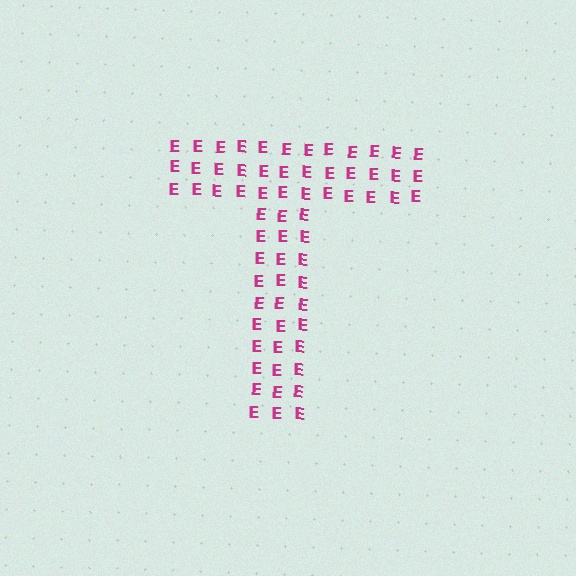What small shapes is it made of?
It is made of small letter E's.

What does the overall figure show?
The overall figure shows the letter T.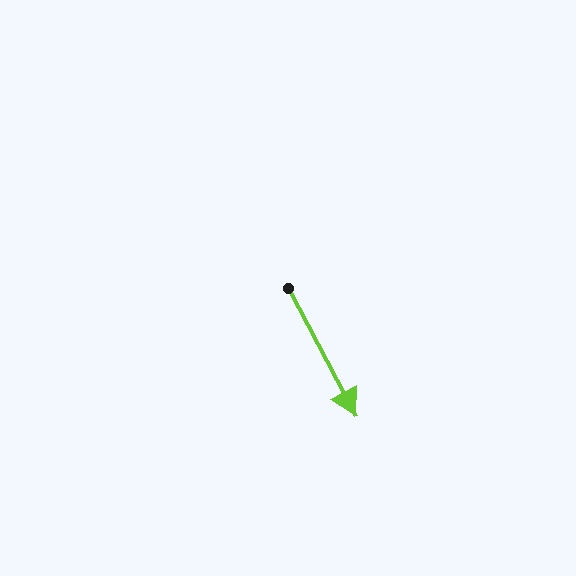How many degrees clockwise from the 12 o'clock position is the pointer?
Approximately 152 degrees.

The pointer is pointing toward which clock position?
Roughly 5 o'clock.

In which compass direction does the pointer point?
Southeast.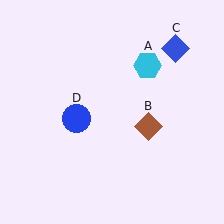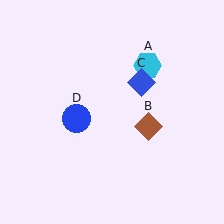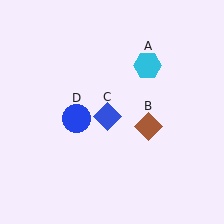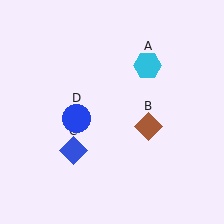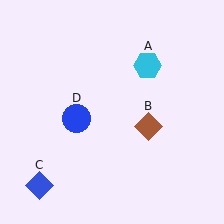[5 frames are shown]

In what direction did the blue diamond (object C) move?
The blue diamond (object C) moved down and to the left.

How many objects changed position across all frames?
1 object changed position: blue diamond (object C).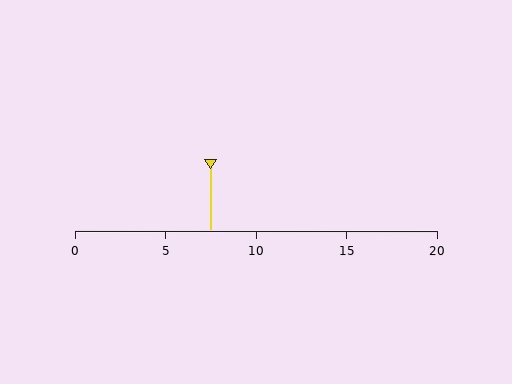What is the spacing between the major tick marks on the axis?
The major ticks are spaced 5 apart.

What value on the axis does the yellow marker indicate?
The marker indicates approximately 7.5.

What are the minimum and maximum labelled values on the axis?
The axis runs from 0 to 20.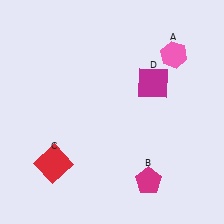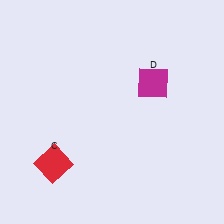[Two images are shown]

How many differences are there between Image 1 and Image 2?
There are 2 differences between the two images.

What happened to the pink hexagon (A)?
The pink hexagon (A) was removed in Image 2. It was in the top-right area of Image 1.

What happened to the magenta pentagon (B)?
The magenta pentagon (B) was removed in Image 2. It was in the bottom-right area of Image 1.